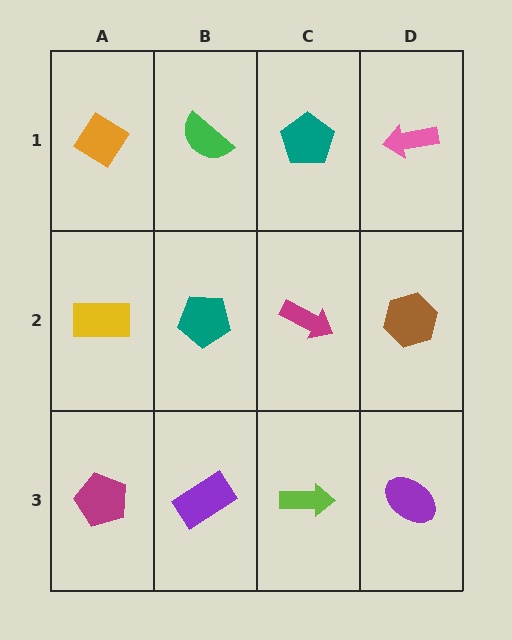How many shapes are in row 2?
4 shapes.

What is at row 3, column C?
A lime arrow.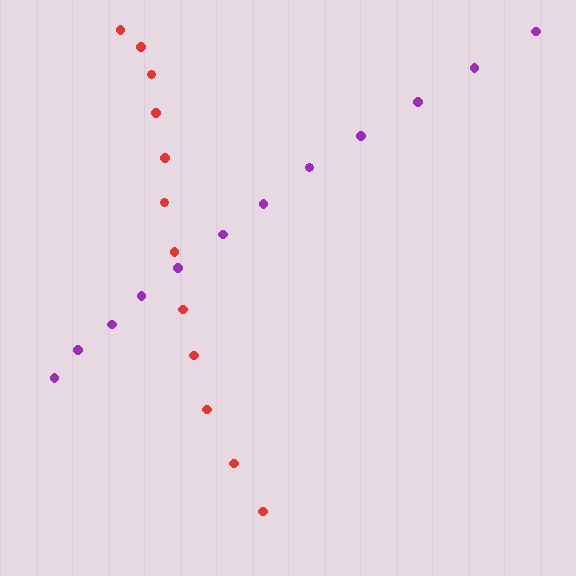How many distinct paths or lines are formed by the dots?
There are 2 distinct paths.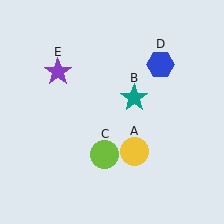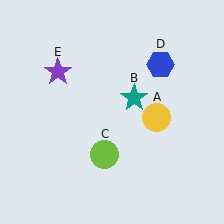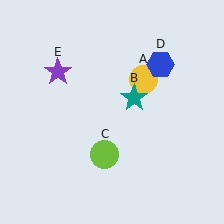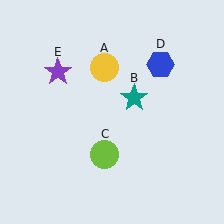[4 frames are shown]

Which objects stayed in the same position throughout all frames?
Teal star (object B) and lime circle (object C) and blue hexagon (object D) and purple star (object E) remained stationary.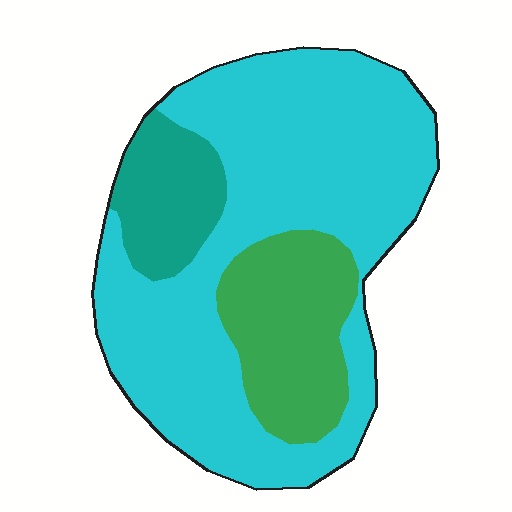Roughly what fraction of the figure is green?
Green covers roughly 20% of the figure.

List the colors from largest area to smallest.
From largest to smallest: cyan, green, teal.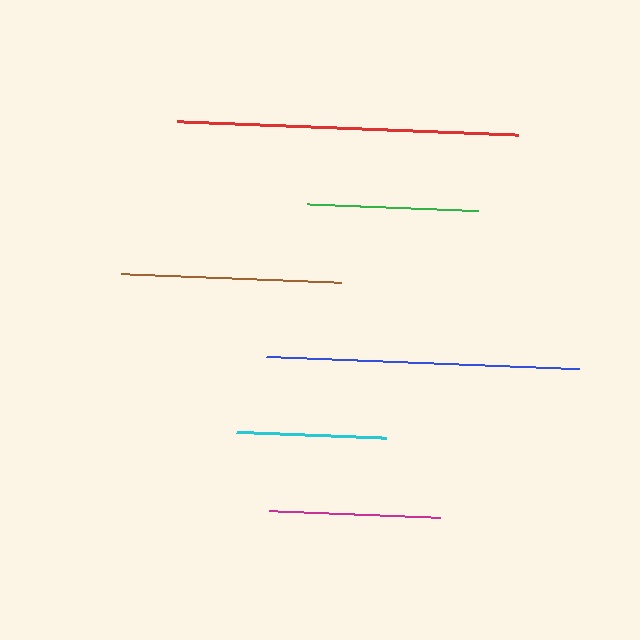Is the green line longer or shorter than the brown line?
The brown line is longer than the green line.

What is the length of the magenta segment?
The magenta segment is approximately 171 pixels long.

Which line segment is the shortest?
The cyan line is the shortest at approximately 150 pixels.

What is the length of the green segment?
The green segment is approximately 172 pixels long.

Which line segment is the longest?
The red line is the longest at approximately 342 pixels.